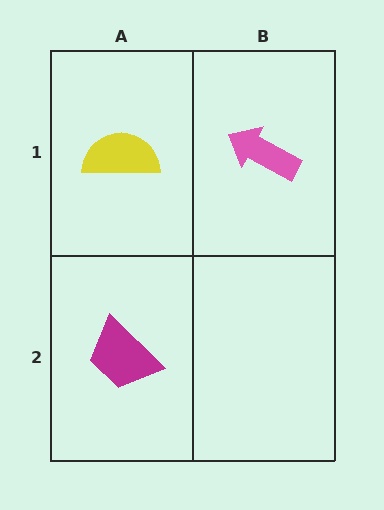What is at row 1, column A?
A yellow semicircle.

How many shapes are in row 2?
1 shape.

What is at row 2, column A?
A magenta trapezoid.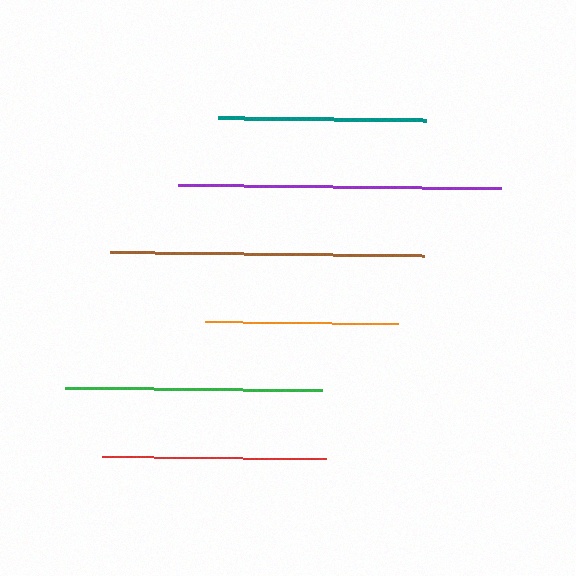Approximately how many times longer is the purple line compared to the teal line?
The purple line is approximately 1.6 times the length of the teal line.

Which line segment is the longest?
The purple line is the longest at approximately 324 pixels.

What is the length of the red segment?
The red segment is approximately 224 pixels long.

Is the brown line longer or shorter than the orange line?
The brown line is longer than the orange line.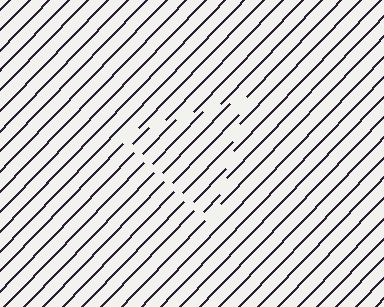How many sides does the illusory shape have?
3 sides — the line-ends trace a triangle.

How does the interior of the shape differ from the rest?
The interior of the shape contains the same grating, shifted by half a period — the contour is defined by the phase discontinuity where line-ends from the inner and outer gratings abut.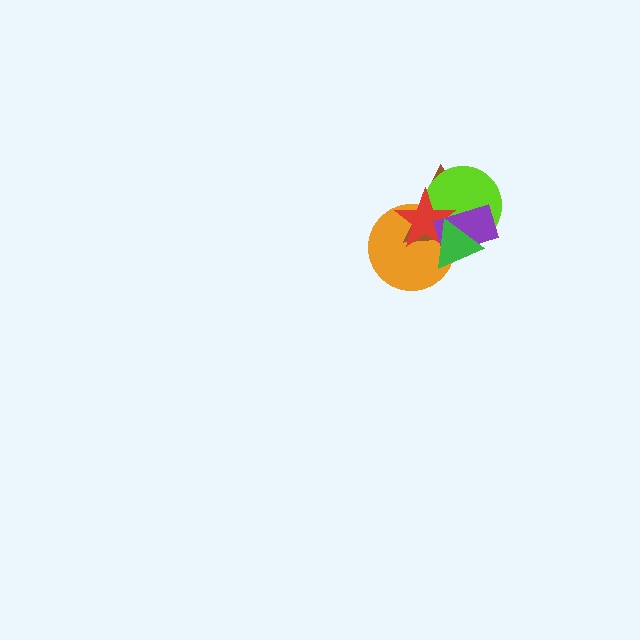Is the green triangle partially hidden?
No, no other shape covers it.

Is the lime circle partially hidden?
Yes, it is partially covered by another shape.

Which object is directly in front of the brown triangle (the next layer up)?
The lime circle is directly in front of the brown triangle.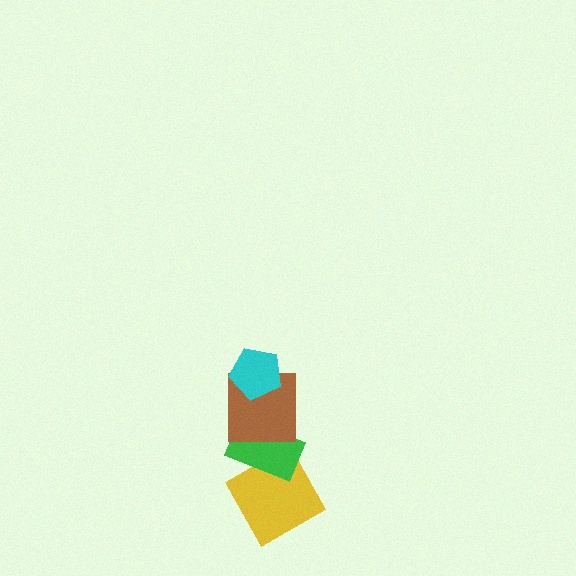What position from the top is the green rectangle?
The green rectangle is 3rd from the top.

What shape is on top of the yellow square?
The green rectangle is on top of the yellow square.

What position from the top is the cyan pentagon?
The cyan pentagon is 1st from the top.